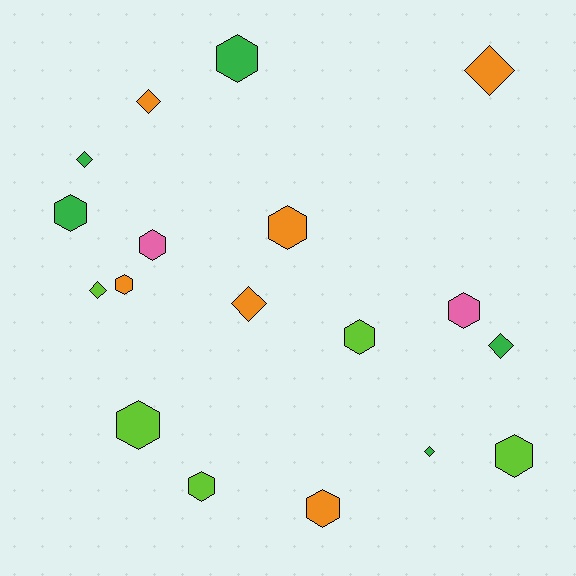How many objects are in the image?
There are 18 objects.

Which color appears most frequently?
Orange, with 6 objects.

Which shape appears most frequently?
Hexagon, with 11 objects.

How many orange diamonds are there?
There are 3 orange diamonds.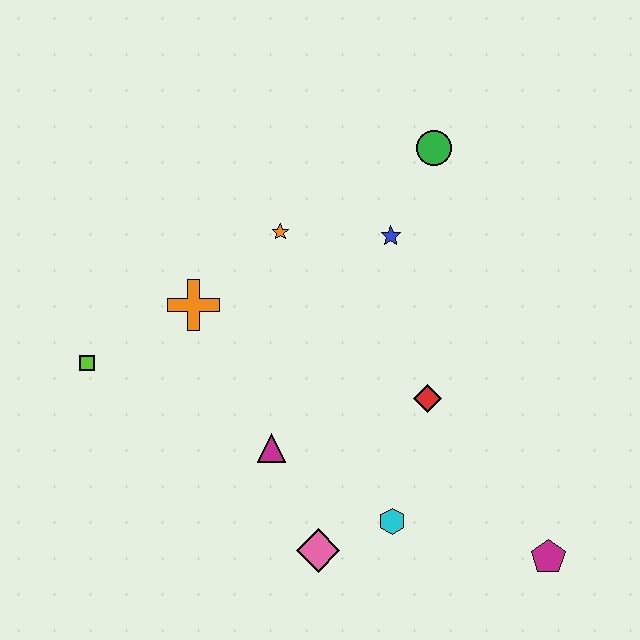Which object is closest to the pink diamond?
The cyan hexagon is closest to the pink diamond.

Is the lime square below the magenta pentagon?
No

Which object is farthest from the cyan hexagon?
The green circle is farthest from the cyan hexagon.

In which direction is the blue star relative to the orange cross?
The blue star is to the right of the orange cross.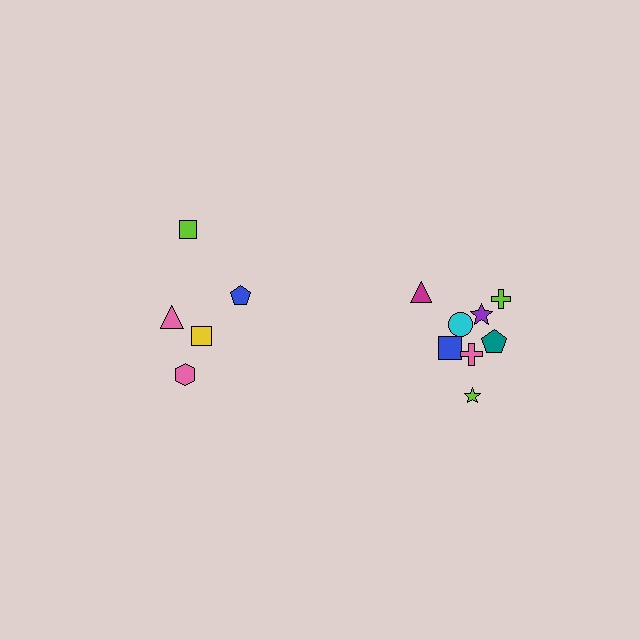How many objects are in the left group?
There are 5 objects.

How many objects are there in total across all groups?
There are 13 objects.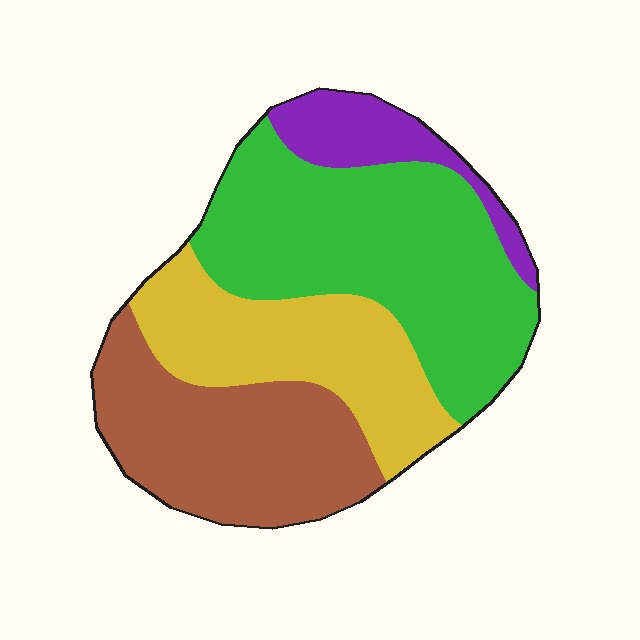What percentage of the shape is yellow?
Yellow takes up about one quarter (1/4) of the shape.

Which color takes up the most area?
Green, at roughly 40%.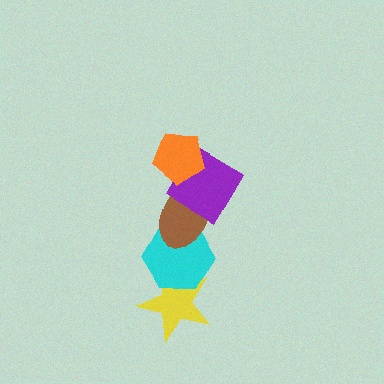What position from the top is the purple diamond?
The purple diamond is 2nd from the top.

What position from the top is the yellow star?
The yellow star is 5th from the top.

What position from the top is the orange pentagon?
The orange pentagon is 1st from the top.